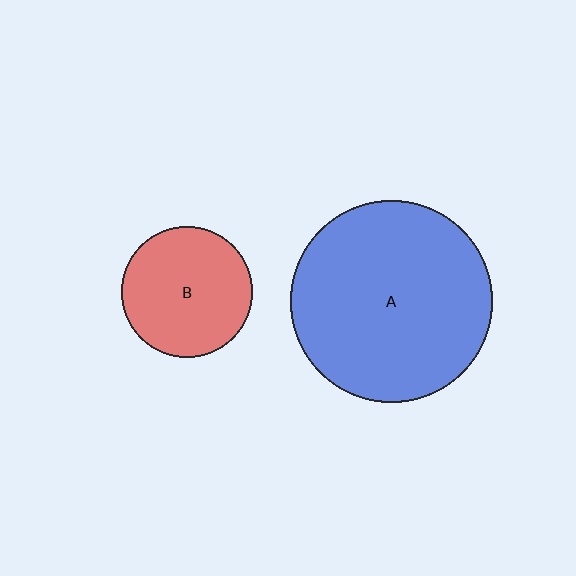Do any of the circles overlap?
No, none of the circles overlap.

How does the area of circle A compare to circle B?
Approximately 2.4 times.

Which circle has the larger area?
Circle A (blue).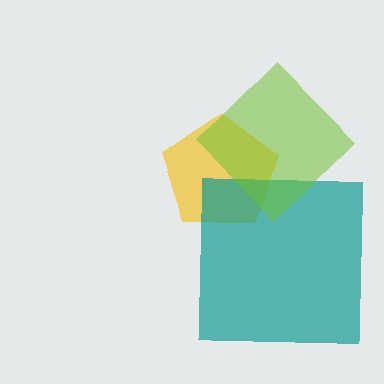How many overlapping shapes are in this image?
There are 3 overlapping shapes in the image.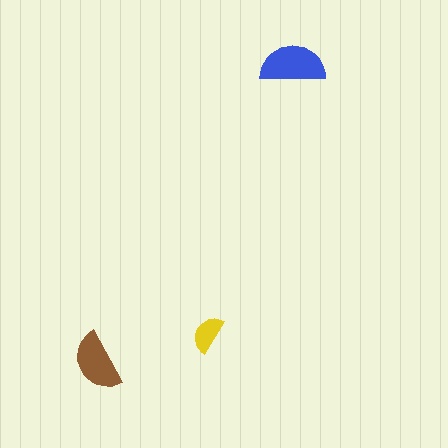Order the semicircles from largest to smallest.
the blue one, the brown one, the yellow one.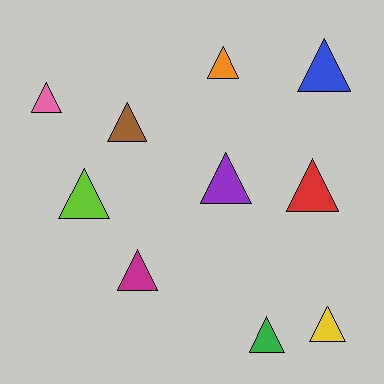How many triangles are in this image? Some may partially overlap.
There are 10 triangles.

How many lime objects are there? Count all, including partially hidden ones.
There is 1 lime object.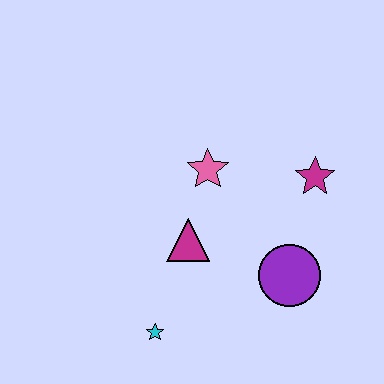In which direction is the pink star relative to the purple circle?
The pink star is above the purple circle.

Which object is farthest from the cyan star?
The magenta star is farthest from the cyan star.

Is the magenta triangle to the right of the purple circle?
No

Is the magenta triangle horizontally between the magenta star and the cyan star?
Yes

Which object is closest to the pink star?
The magenta triangle is closest to the pink star.